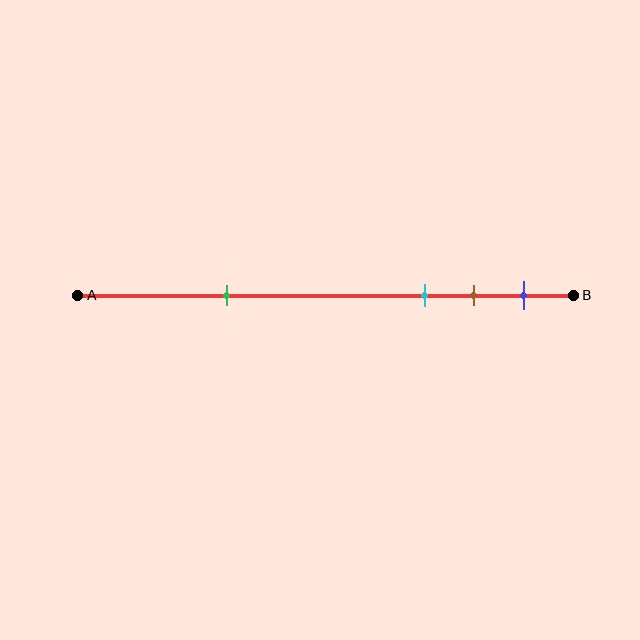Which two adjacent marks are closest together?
The brown and blue marks are the closest adjacent pair.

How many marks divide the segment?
There are 4 marks dividing the segment.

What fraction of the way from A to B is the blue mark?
The blue mark is approximately 90% (0.9) of the way from A to B.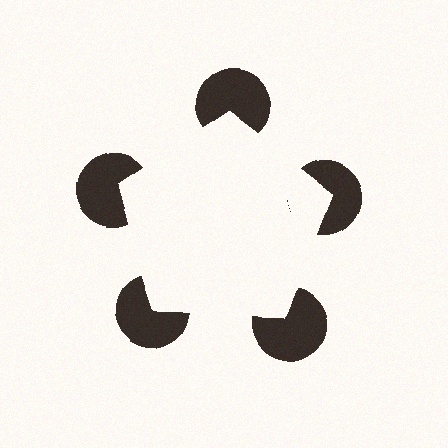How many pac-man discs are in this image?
There are 5 — one at each vertex of the illusory pentagon.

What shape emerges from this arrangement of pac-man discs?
An illusory pentagon — its edges are inferred from the aligned wedge cuts in the pac-man discs, not physically drawn.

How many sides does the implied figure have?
5 sides.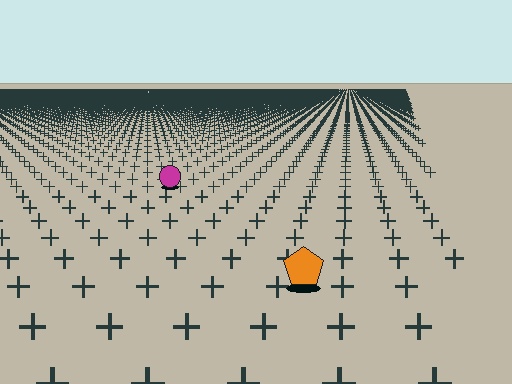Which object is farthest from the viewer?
The magenta circle is farthest from the viewer. It appears smaller and the ground texture around it is denser.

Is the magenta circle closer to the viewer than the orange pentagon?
No. The orange pentagon is closer — you can tell from the texture gradient: the ground texture is coarser near it.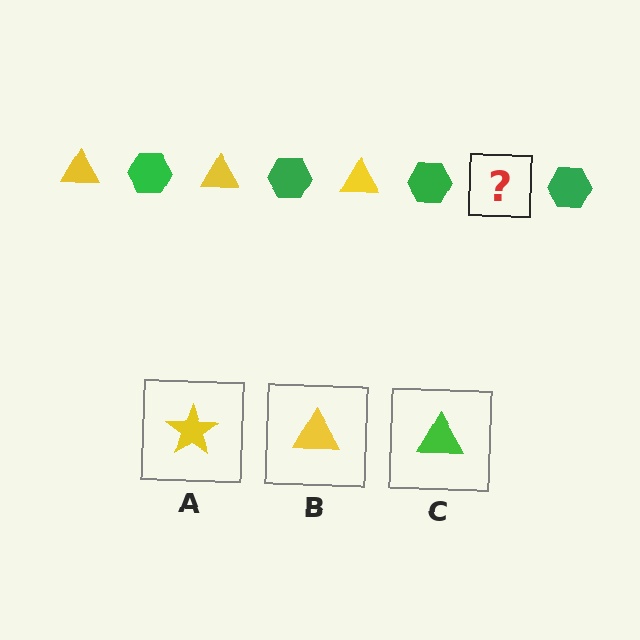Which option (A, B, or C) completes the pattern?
B.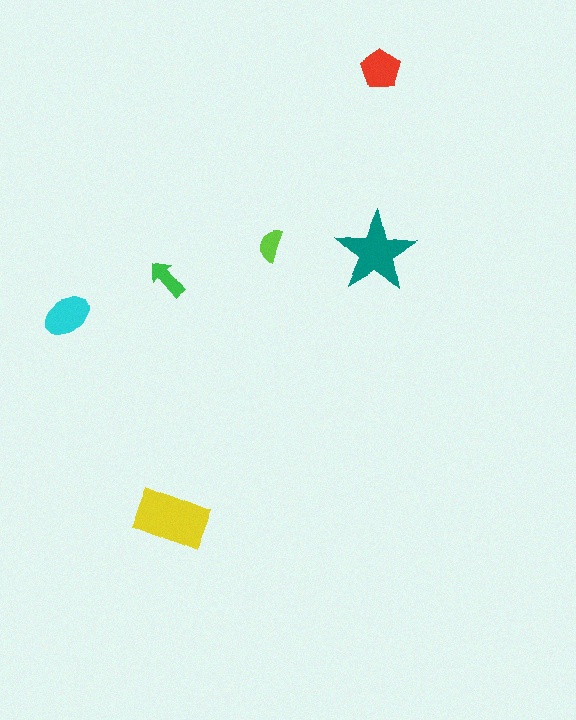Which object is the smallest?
The lime semicircle.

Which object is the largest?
The yellow rectangle.